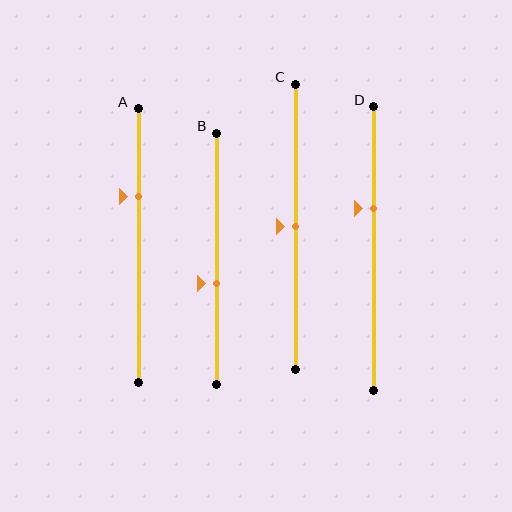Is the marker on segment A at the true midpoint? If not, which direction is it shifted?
No, the marker on segment A is shifted upward by about 18% of the segment length.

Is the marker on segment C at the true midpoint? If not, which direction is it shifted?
Yes, the marker on segment C is at the true midpoint.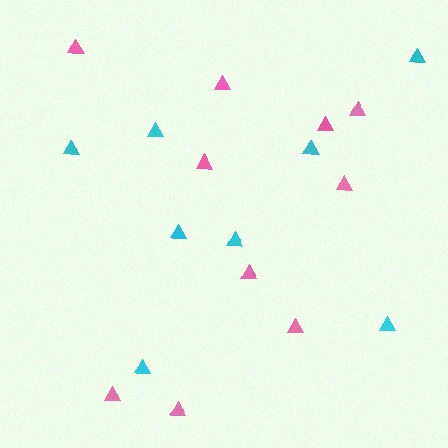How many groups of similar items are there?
There are 2 groups: one group of pink triangles (10) and one group of cyan triangles (8).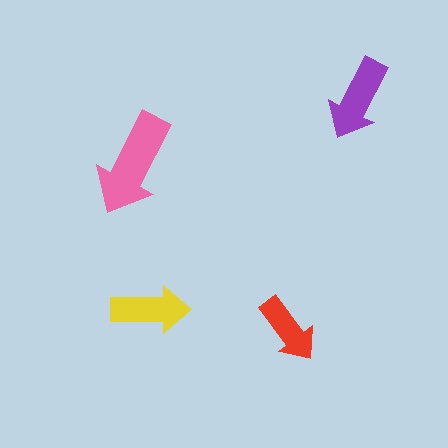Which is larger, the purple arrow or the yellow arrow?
The purple one.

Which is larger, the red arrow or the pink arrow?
The pink one.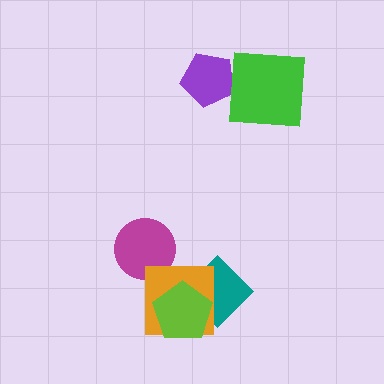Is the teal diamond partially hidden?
Yes, it is partially covered by another shape.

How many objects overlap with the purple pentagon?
1 object overlaps with the purple pentagon.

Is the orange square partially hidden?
Yes, it is partially covered by another shape.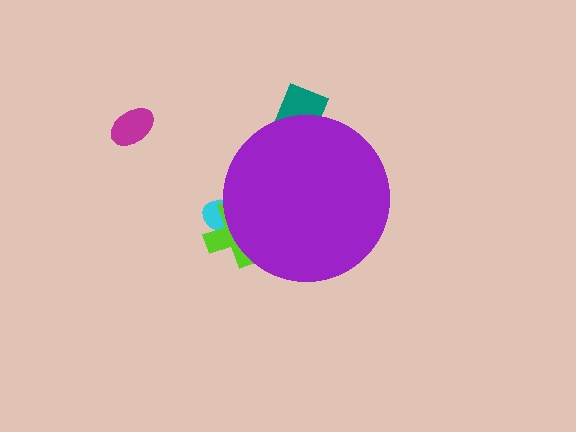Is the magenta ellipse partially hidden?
No, the magenta ellipse is fully visible.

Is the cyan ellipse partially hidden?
Yes, the cyan ellipse is partially hidden behind the purple circle.